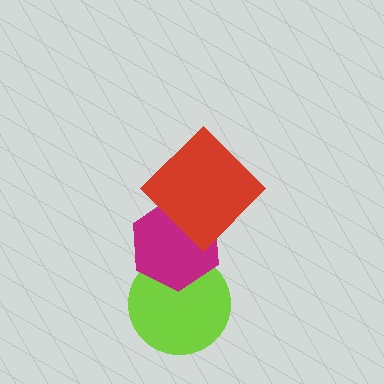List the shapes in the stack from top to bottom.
From top to bottom: the red diamond, the magenta hexagon, the lime circle.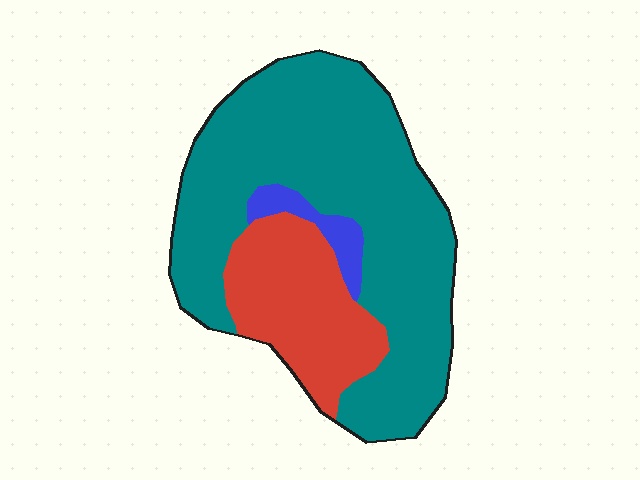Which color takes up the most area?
Teal, at roughly 70%.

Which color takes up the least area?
Blue, at roughly 5%.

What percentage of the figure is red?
Red takes up between a sixth and a third of the figure.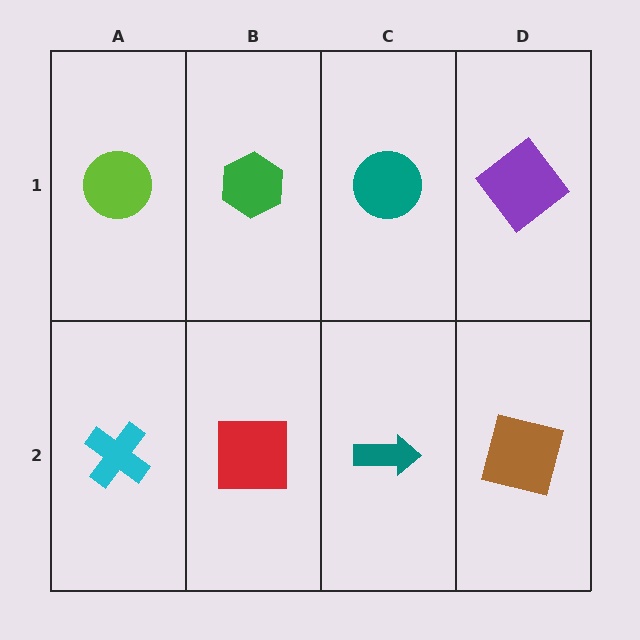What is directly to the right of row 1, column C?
A purple diamond.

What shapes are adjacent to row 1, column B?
A red square (row 2, column B), a lime circle (row 1, column A), a teal circle (row 1, column C).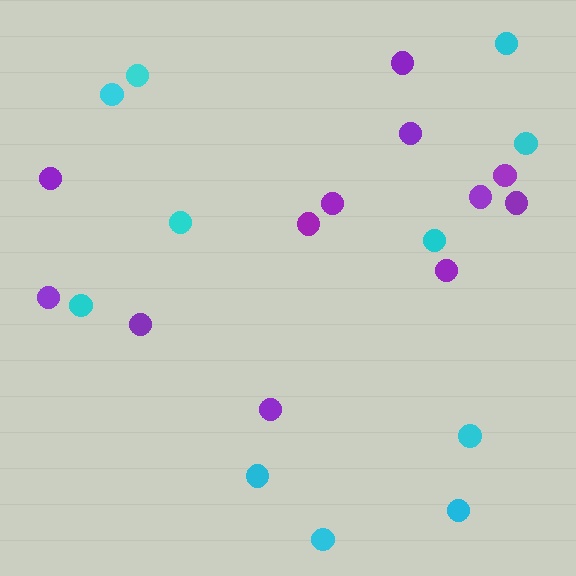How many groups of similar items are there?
There are 2 groups: one group of purple circles (12) and one group of cyan circles (11).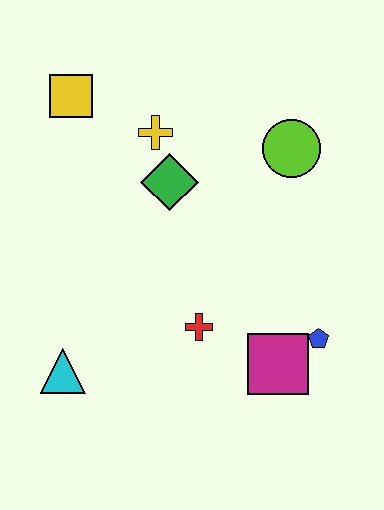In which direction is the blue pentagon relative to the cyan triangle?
The blue pentagon is to the right of the cyan triangle.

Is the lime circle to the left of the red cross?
No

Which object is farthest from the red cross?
The yellow square is farthest from the red cross.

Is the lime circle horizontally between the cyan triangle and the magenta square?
No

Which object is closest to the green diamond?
The yellow cross is closest to the green diamond.